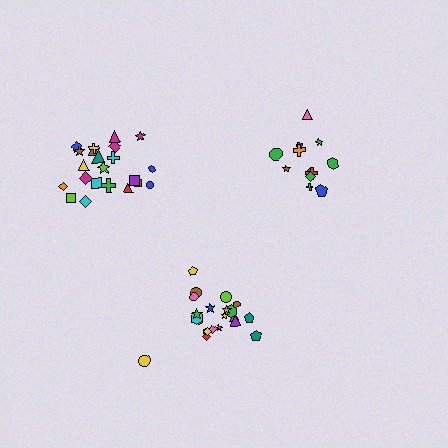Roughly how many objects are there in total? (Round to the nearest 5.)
Roughly 55 objects in total.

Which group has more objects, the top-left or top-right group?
The top-left group.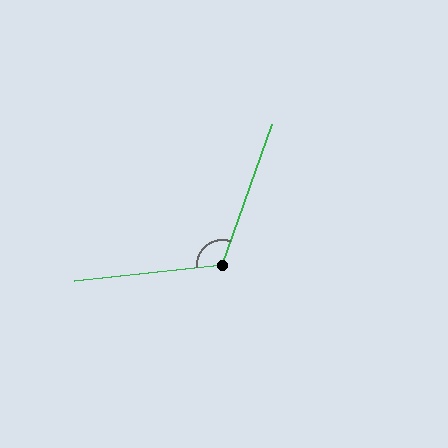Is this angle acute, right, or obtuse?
It is obtuse.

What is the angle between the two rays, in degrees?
Approximately 116 degrees.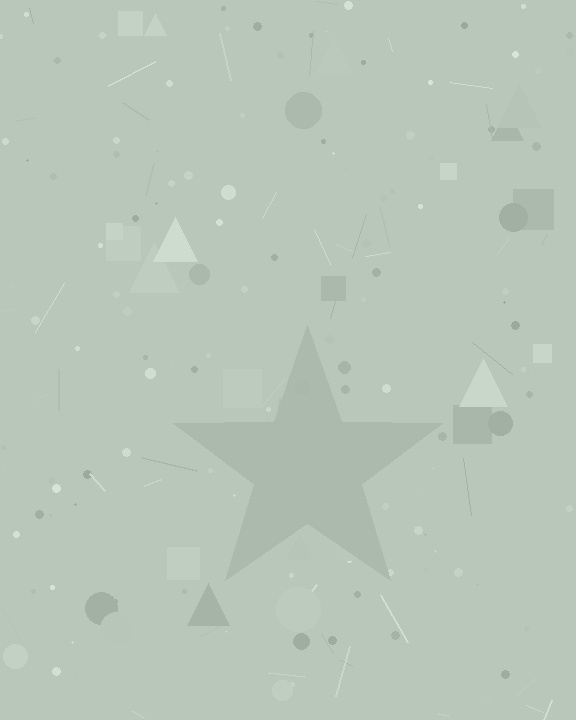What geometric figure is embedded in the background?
A star is embedded in the background.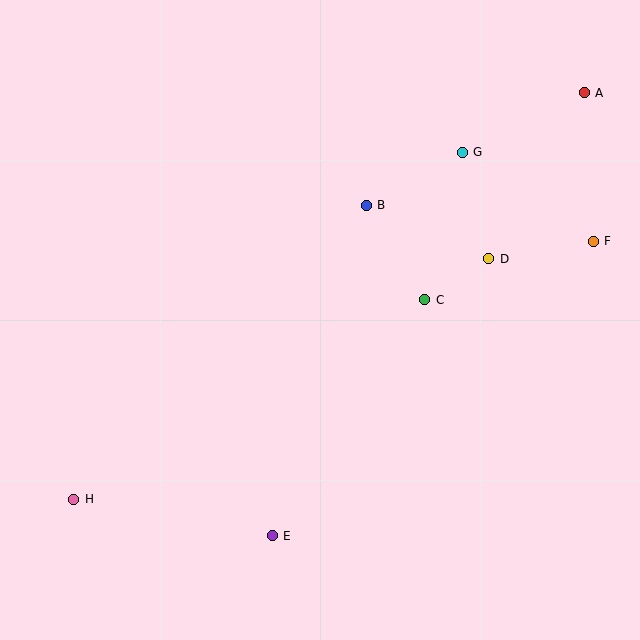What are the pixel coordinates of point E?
Point E is at (272, 536).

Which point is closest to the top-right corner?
Point A is closest to the top-right corner.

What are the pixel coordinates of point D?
Point D is at (489, 259).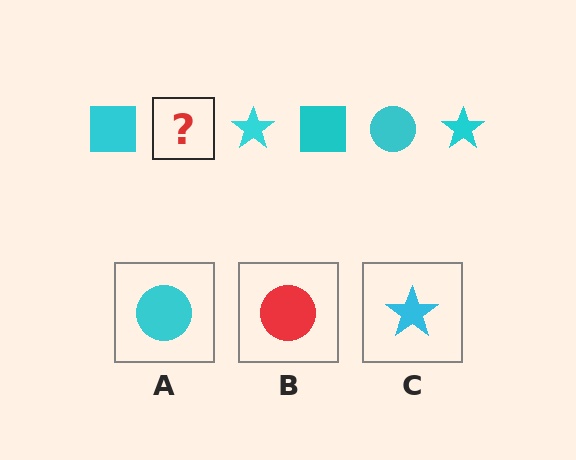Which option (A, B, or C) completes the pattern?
A.